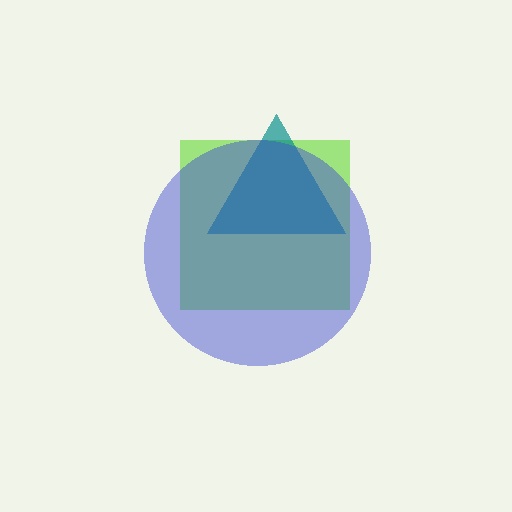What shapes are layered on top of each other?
The layered shapes are: a lime square, a teal triangle, a blue circle.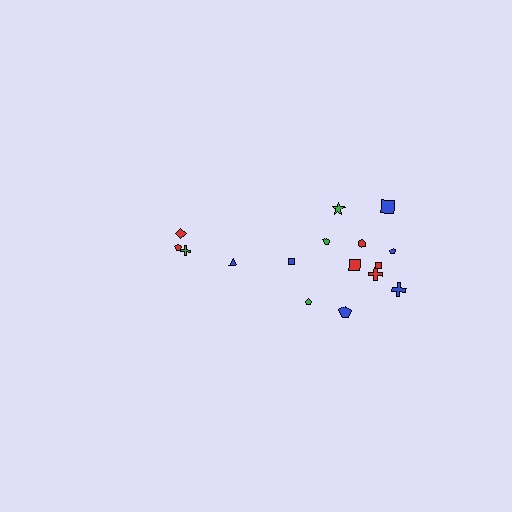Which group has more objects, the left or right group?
The right group.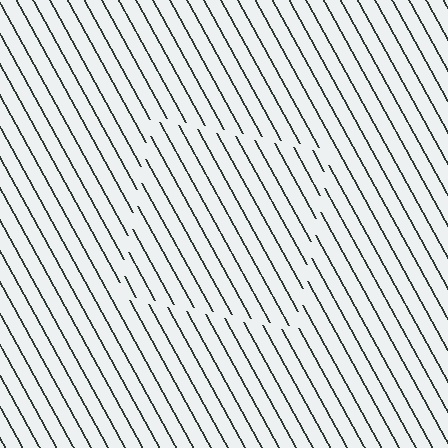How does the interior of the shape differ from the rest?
The interior of the shape contains the same grating, shifted by half a period — the contour is defined by the phase discontinuity where line-ends from the inner and outer gratings abut.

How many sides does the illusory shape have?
4 sides — the line-ends trace a square.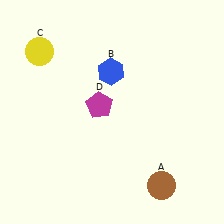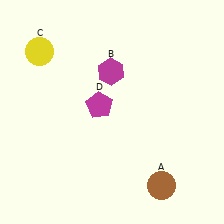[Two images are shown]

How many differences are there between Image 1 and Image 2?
There is 1 difference between the two images.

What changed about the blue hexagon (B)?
In Image 1, B is blue. In Image 2, it changed to magenta.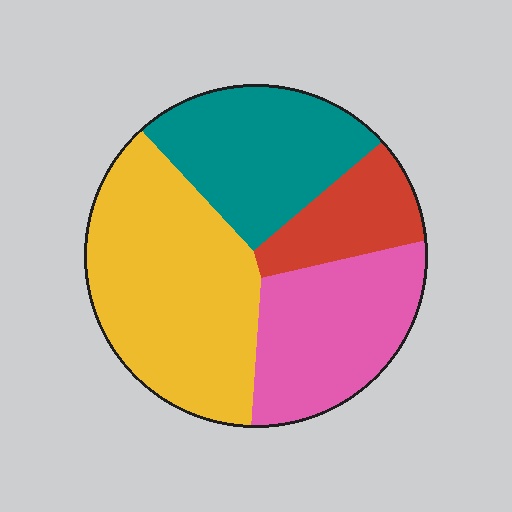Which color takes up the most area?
Yellow, at roughly 40%.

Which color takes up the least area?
Red, at roughly 15%.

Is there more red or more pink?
Pink.